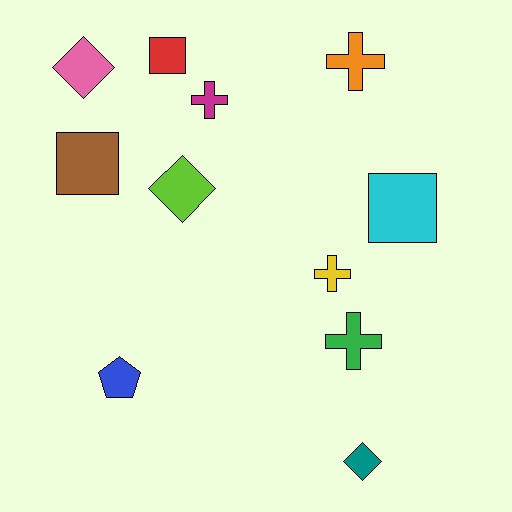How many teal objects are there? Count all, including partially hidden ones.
There is 1 teal object.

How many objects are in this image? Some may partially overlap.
There are 11 objects.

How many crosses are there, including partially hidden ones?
There are 4 crosses.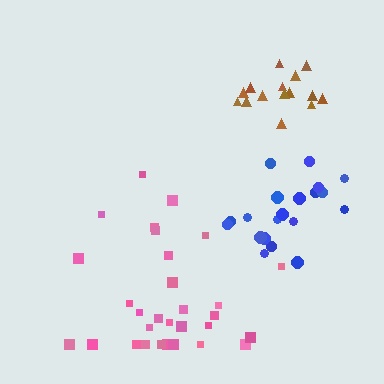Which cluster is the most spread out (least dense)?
Pink.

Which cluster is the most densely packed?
Blue.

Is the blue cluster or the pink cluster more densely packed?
Blue.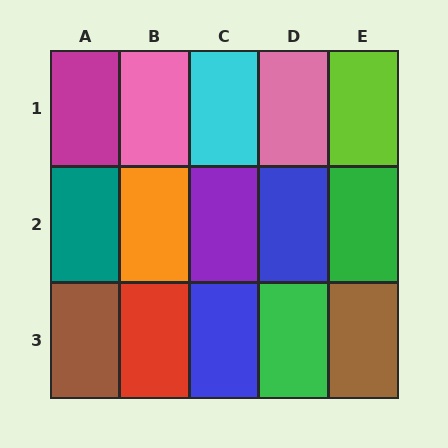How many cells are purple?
1 cell is purple.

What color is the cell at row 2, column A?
Teal.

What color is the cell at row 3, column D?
Green.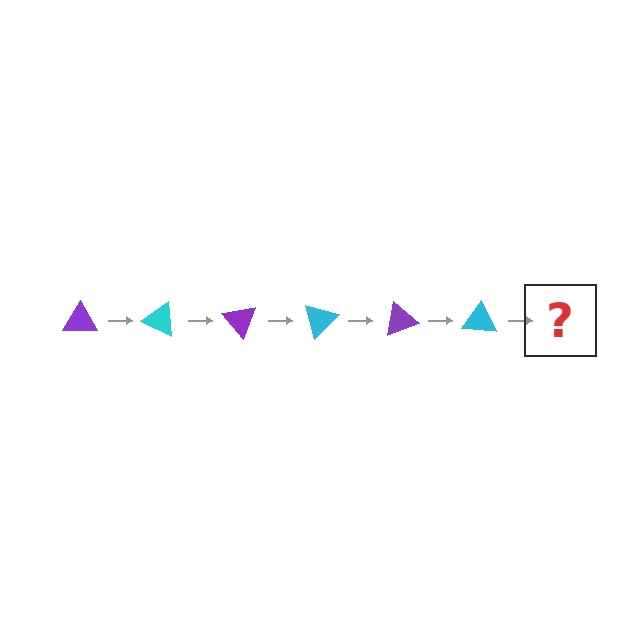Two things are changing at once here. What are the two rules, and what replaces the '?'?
The two rules are that it rotates 25 degrees each step and the color cycles through purple and cyan. The '?' should be a purple triangle, rotated 150 degrees from the start.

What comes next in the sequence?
The next element should be a purple triangle, rotated 150 degrees from the start.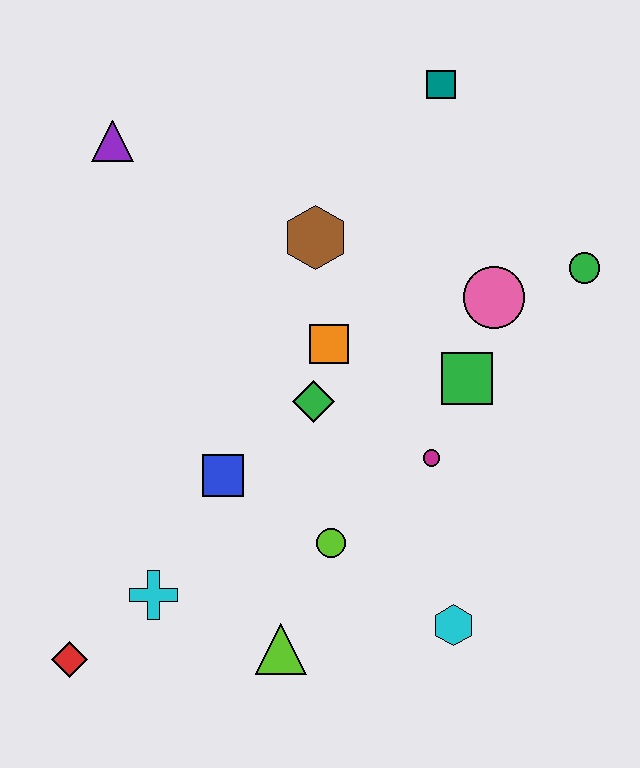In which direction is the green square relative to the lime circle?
The green square is above the lime circle.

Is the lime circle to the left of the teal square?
Yes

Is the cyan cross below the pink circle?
Yes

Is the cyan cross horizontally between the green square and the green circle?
No